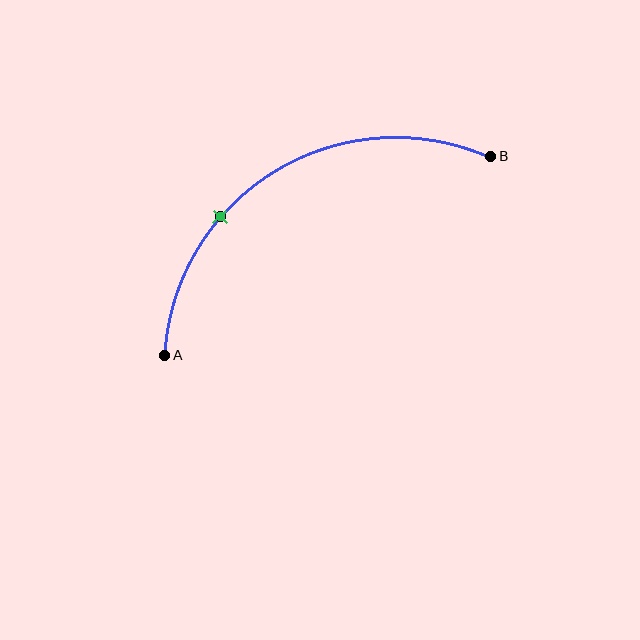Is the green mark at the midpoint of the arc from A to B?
No. The green mark lies on the arc but is closer to endpoint A. The arc midpoint would be at the point on the curve equidistant along the arc from both A and B.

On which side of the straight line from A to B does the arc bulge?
The arc bulges above the straight line connecting A and B.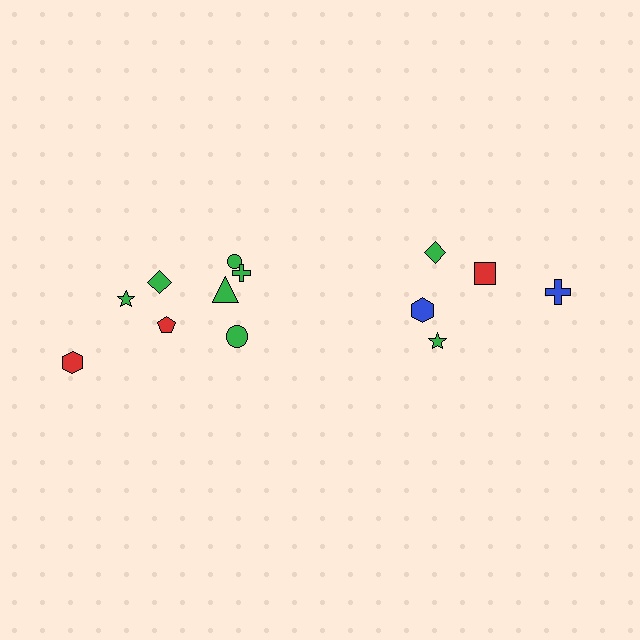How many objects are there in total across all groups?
There are 13 objects.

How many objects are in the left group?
There are 8 objects.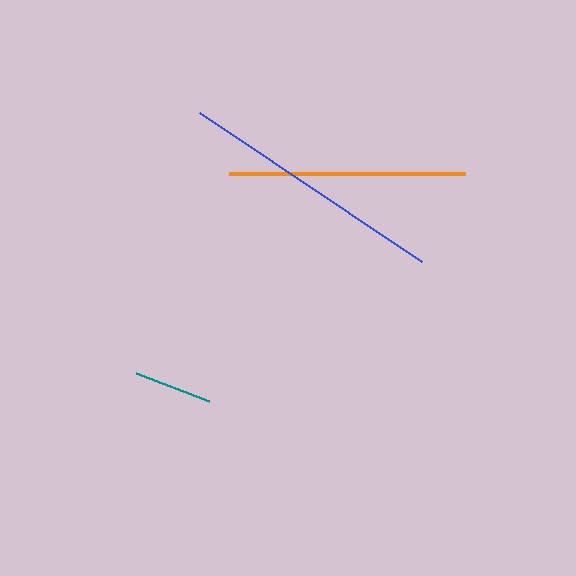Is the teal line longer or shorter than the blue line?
The blue line is longer than the teal line.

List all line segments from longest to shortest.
From longest to shortest: blue, orange, teal.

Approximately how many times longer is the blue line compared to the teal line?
The blue line is approximately 3.4 times the length of the teal line.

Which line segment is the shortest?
The teal line is the shortest at approximately 78 pixels.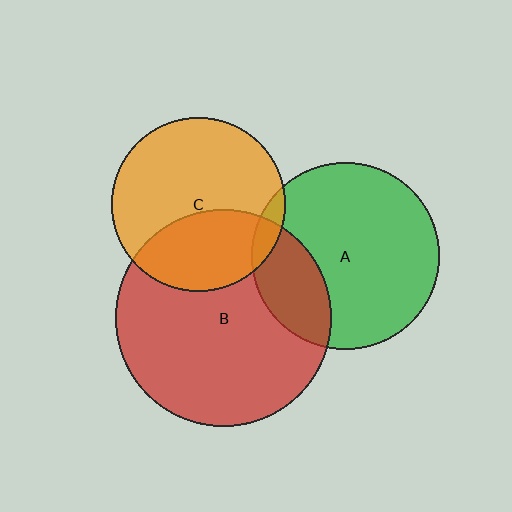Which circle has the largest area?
Circle B (red).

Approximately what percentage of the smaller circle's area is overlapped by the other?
Approximately 35%.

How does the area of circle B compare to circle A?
Approximately 1.3 times.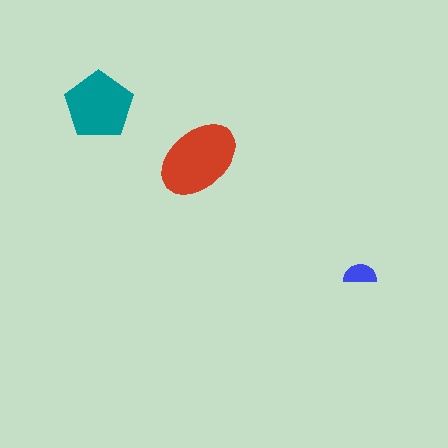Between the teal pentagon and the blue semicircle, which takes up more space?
The teal pentagon.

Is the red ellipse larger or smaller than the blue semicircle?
Larger.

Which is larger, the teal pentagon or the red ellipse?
The red ellipse.